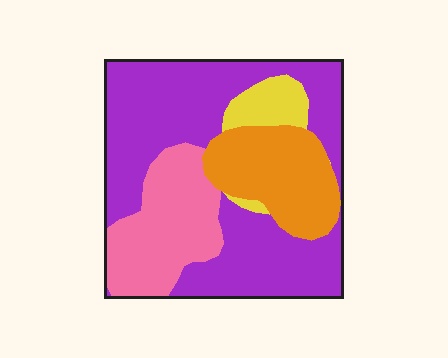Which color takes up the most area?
Purple, at roughly 55%.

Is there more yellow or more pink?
Pink.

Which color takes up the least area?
Yellow, at roughly 5%.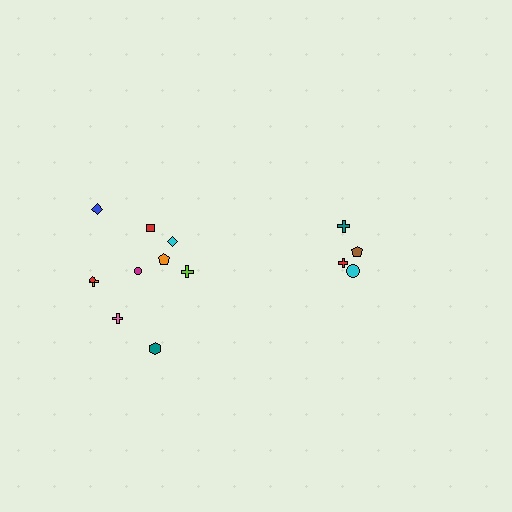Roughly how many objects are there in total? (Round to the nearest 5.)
Roughly 15 objects in total.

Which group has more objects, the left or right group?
The left group.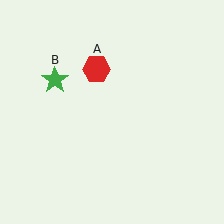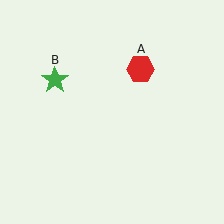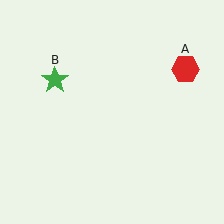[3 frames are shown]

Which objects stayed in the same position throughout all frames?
Green star (object B) remained stationary.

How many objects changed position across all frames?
1 object changed position: red hexagon (object A).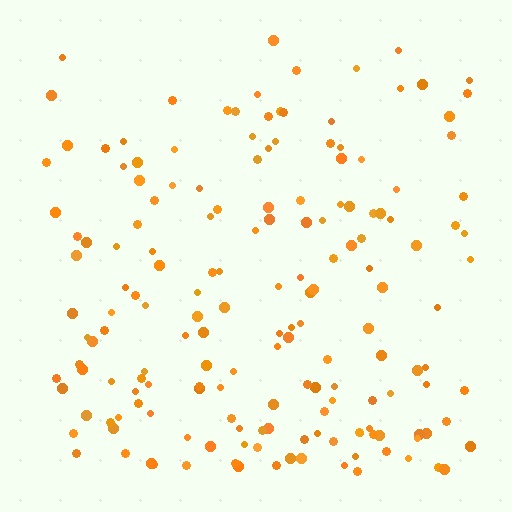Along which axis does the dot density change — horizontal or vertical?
Vertical.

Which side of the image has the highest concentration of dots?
The bottom.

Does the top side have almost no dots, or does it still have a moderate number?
Still a moderate number, just noticeably fewer than the bottom.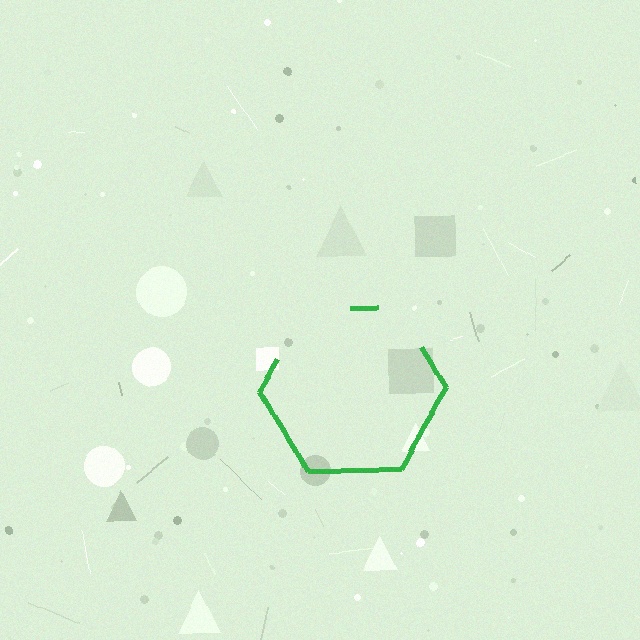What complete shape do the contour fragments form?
The contour fragments form a hexagon.